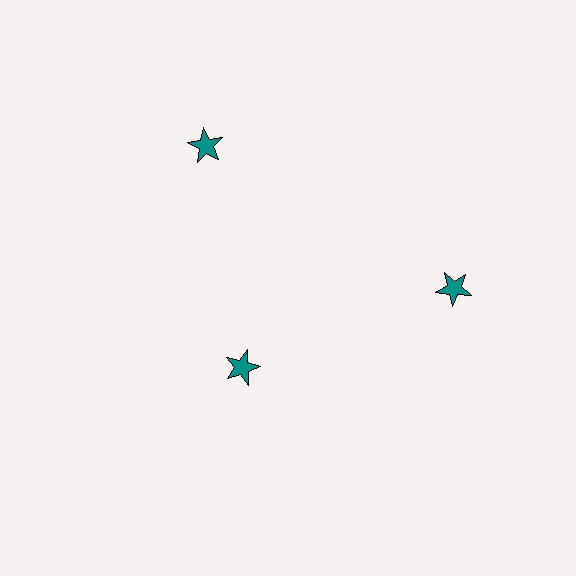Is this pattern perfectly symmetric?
No. The 3 teal stars are arranged in a ring, but one element near the 7 o'clock position is pulled inward toward the center, breaking the 3-fold rotational symmetry.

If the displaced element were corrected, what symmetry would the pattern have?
It would have 3-fold rotational symmetry — the pattern would map onto itself every 120 degrees.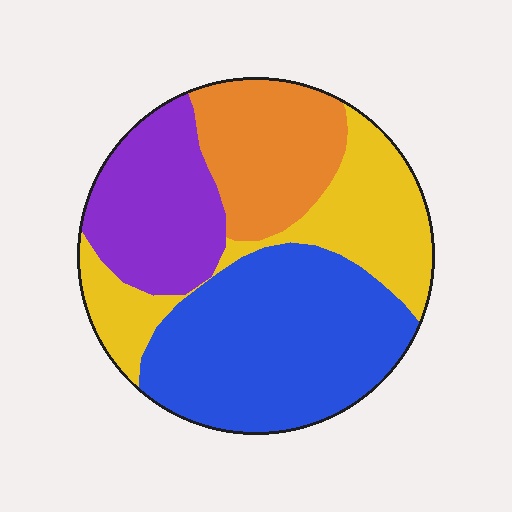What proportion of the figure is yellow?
Yellow takes up between a sixth and a third of the figure.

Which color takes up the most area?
Blue, at roughly 40%.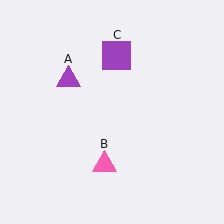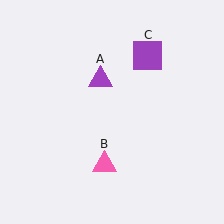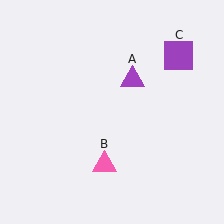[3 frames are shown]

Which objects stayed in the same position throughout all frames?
Pink triangle (object B) remained stationary.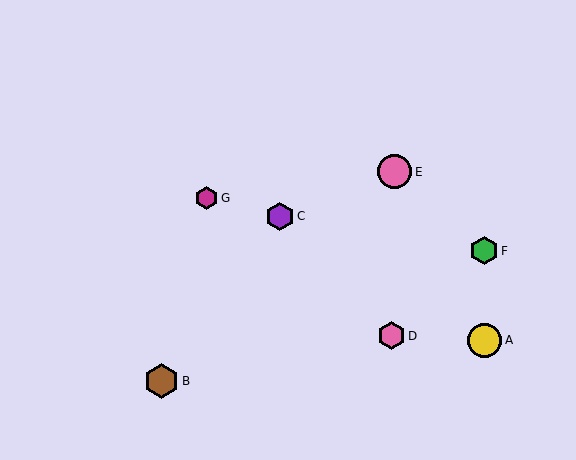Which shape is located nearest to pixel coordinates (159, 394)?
The brown hexagon (labeled B) at (162, 381) is nearest to that location.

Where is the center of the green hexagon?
The center of the green hexagon is at (484, 251).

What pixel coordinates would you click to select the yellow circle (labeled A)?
Click at (485, 340) to select the yellow circle A.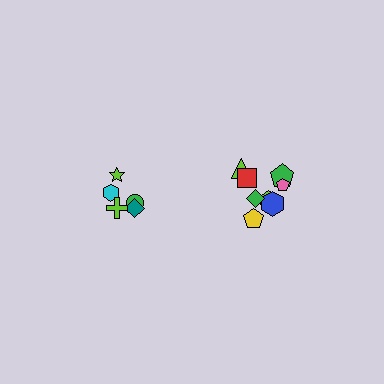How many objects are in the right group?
There are 8 objects.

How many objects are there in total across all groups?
There are 13 objects.